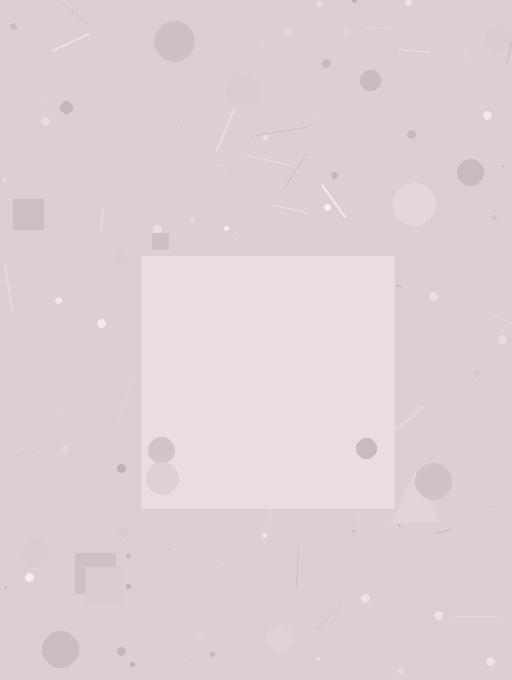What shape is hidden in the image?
A square is hidden in the image.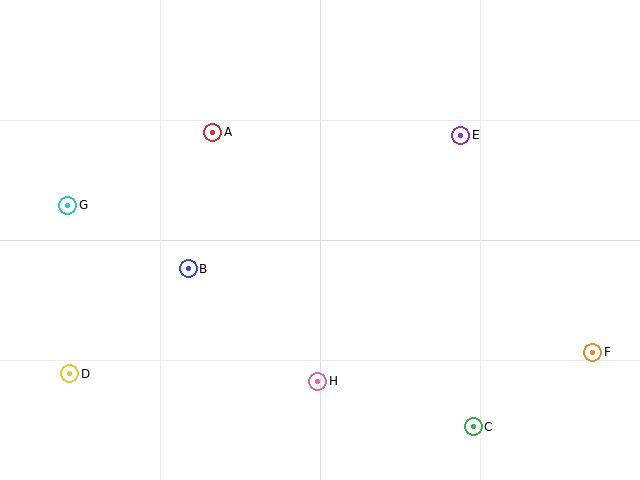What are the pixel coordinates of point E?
Point E is at (461, 135).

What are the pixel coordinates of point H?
Point H is at (318, 381).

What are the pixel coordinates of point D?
Point D is at (70, 374).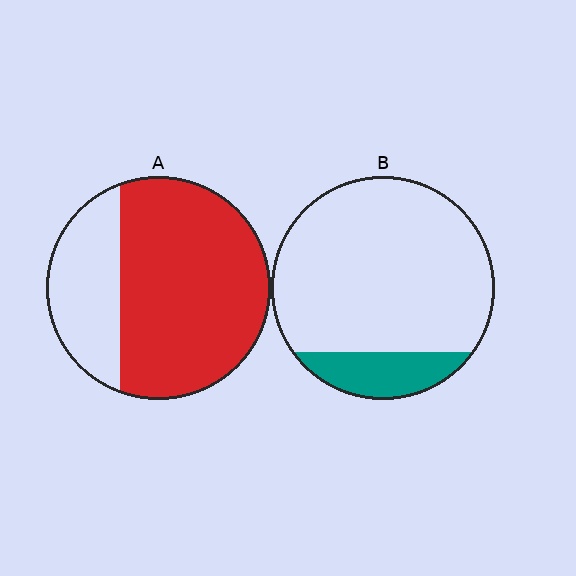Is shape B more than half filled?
No.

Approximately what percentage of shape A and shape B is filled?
A is approximately 70% and B is approximately 15%.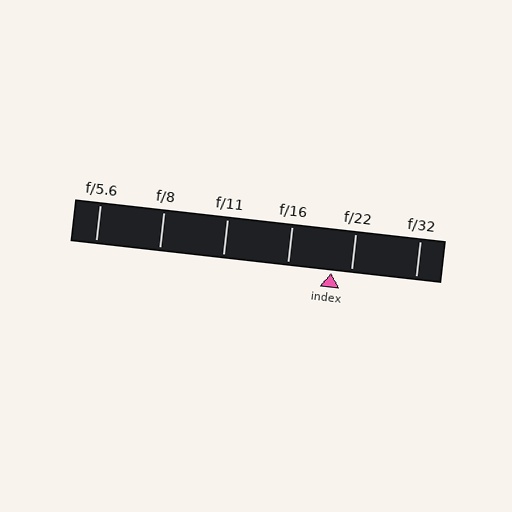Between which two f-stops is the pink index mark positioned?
The index mark is between f/16 and f/22.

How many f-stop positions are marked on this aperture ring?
There are 6 f-stop positions marked.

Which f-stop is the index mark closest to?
The index mark is closest to f/22.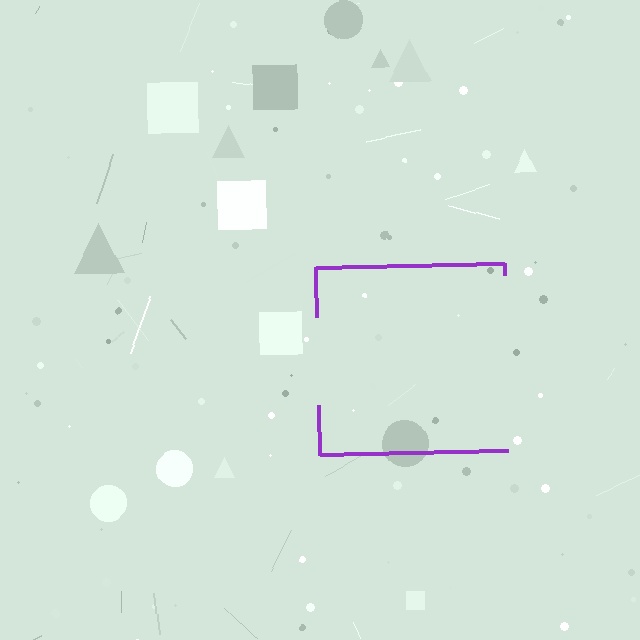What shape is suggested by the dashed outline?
The dashed outline suggests a square.